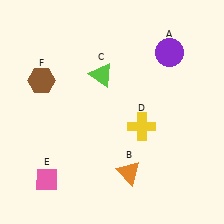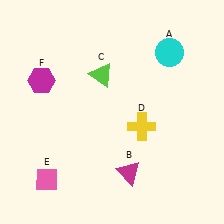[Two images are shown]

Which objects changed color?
A changed from purple to cyan. B changed from orange to magenta. F changed from brown to magenta.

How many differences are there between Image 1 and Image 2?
There are 3 differences between the two images.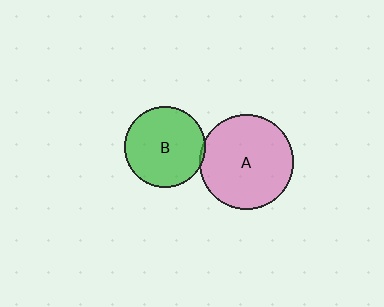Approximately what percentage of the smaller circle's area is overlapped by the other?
Approximately 5%.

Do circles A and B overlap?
Yes.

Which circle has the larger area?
Circle A (pink).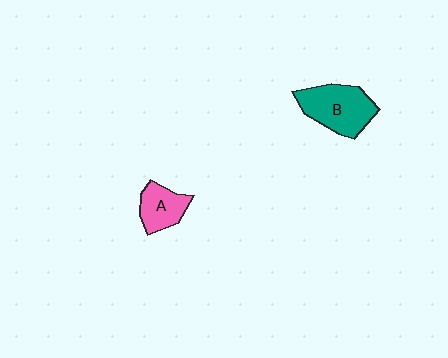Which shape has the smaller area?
Shape A (pink).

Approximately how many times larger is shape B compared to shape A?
Approximately 1.7 times.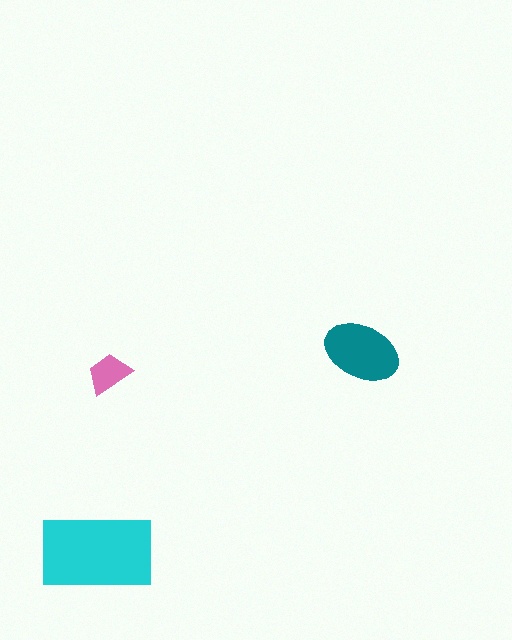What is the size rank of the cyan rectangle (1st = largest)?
1st.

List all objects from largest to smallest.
The cyan rectangle, the teal ellipse, the pink trapezoid.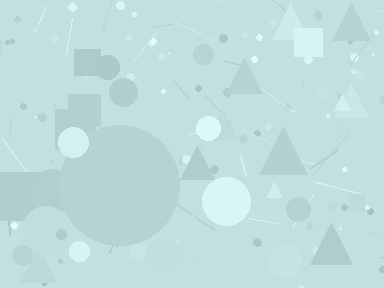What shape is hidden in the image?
A circle is hidden in the image.